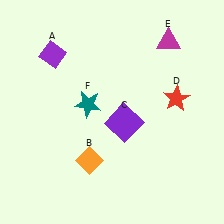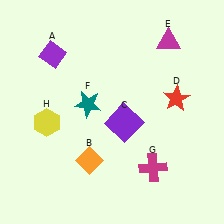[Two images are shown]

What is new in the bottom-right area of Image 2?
A magenta cross (G) was added in the bottom-right area of Image 2.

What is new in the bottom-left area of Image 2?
A yellow hexagon (H) was added in the bottom-left area of Image 2.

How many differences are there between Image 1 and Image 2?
There are 2 differences between the two images.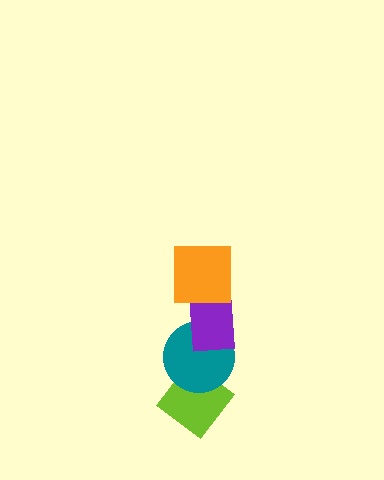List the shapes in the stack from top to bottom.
From top to bottom: the orange square, the purple rectangle, the teal circle, the lime diamond.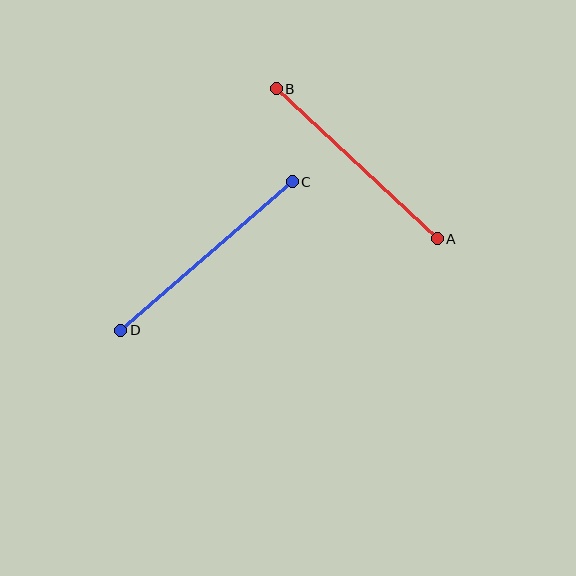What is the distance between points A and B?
The distance is approximately 220 pixels.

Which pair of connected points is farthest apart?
Points C and D are farthest apart.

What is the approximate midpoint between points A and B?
The midpoint is at approximately (357, 164) pixels.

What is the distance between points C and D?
The distance is approximately 227 pixels.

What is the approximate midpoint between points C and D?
The midpoint is at approximately (207, 256) pixels.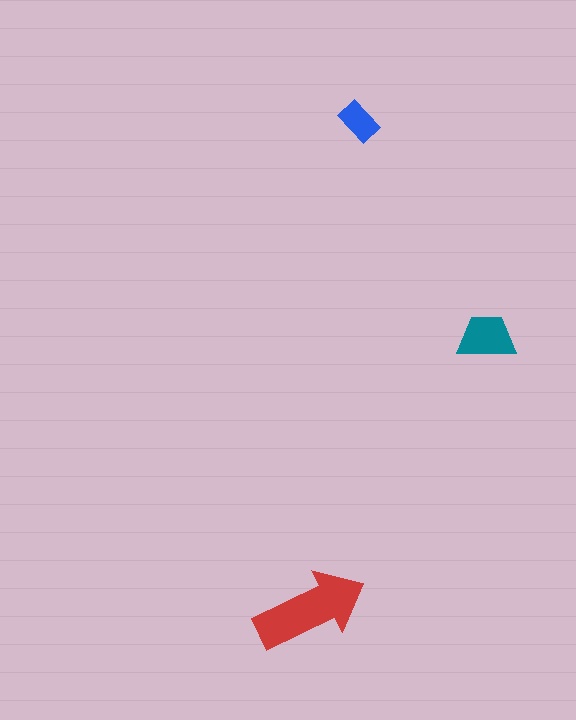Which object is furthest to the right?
The teal trapezoid is rightmost.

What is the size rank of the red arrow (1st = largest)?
1st.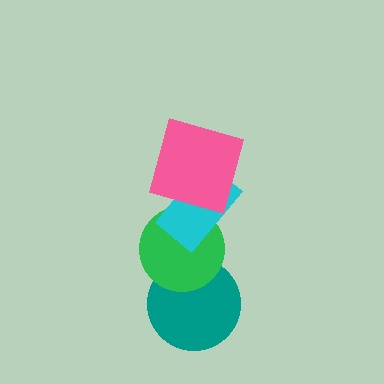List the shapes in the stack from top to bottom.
From top to bottom: the pink square, the cyan rectangle, the green circle, the teal circle.